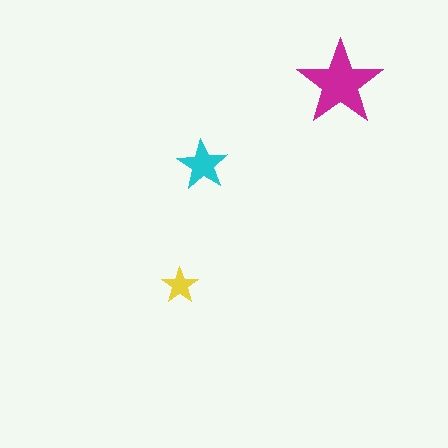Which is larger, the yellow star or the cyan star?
The cyan one.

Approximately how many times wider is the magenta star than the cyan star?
About 1.5 times wider.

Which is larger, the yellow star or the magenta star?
The magenta one.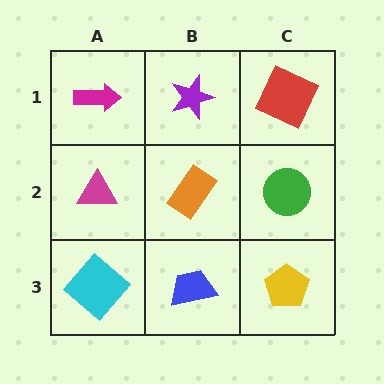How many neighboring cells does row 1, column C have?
2.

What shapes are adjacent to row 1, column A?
A magenta triangle (row 2, column A), a purple star (row 1, column B).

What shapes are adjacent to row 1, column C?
A green circle (row 2, column C), a purple star (row 1, column B).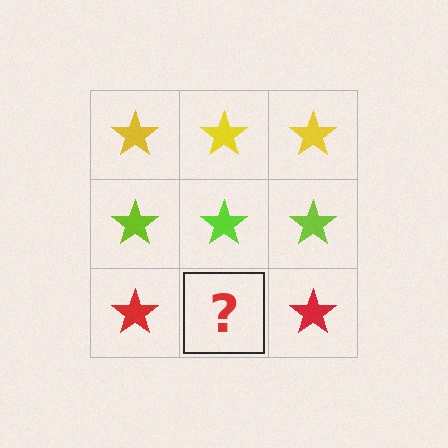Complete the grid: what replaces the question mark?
The question mark should be replaced with a red star.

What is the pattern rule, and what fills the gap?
The rule is that each row has a consistent color. The gap should be filled with a red star.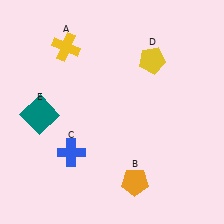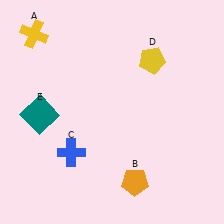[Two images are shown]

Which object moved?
The yellow cross (A) moved left.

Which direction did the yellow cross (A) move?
The yellow cross (A) moved left.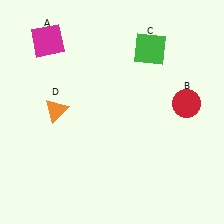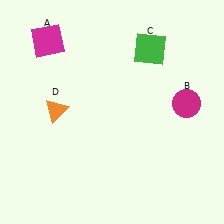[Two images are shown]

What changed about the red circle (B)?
In Image 1, B is red. In Image 2, it changed to magenta.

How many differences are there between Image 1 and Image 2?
There is 1 difference between the two images.